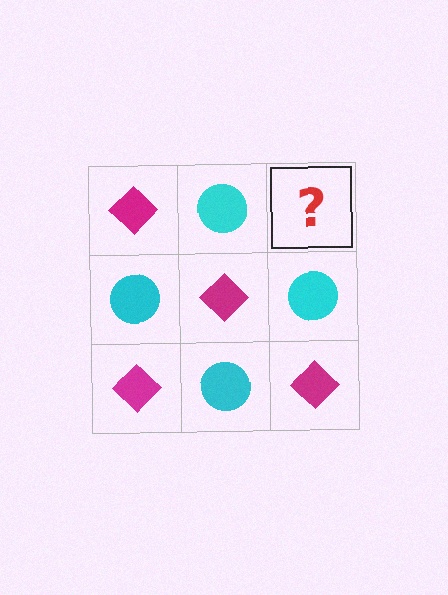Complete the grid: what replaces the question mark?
The question mark should be replaced with a magenta diamond.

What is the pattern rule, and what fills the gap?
The rule is that it alternates magenta diamond and cyan circle in a checkerboard pattern. The gap should be filled with a magenta diamond.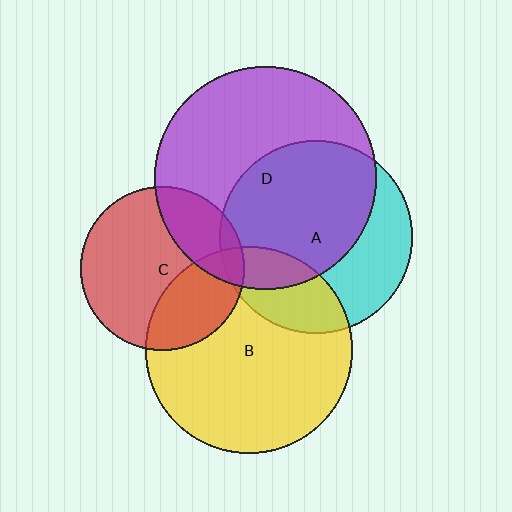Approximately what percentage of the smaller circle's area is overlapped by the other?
Approximately 10%.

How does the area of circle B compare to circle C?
Approximately 1.6 times.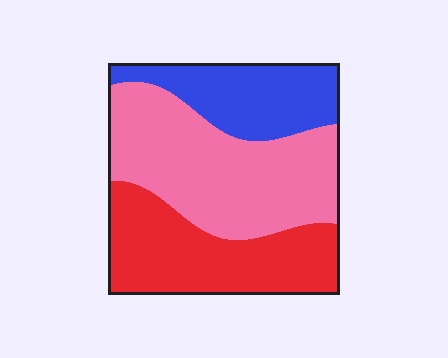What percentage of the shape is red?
Red covers about 35% of the shape.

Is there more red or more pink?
Pink.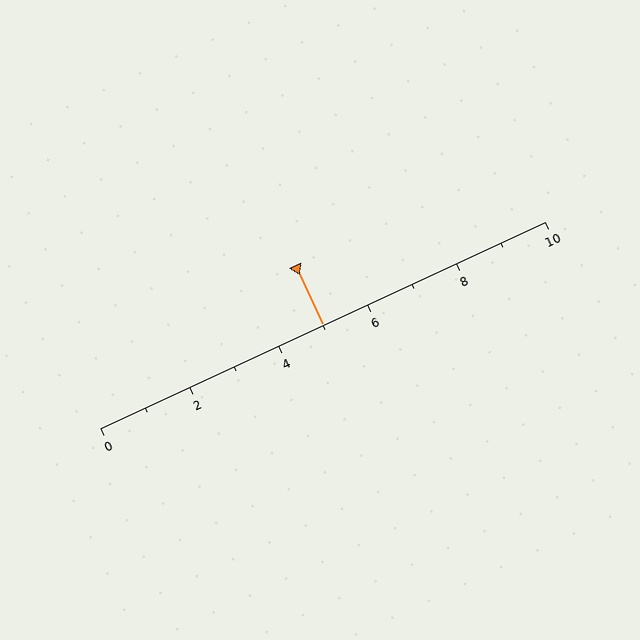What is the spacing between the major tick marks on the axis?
The major ticks are spaced 2 apart.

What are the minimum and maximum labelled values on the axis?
The axis runs from 0 to 10.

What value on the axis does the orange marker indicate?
The marker indicates approximately 5.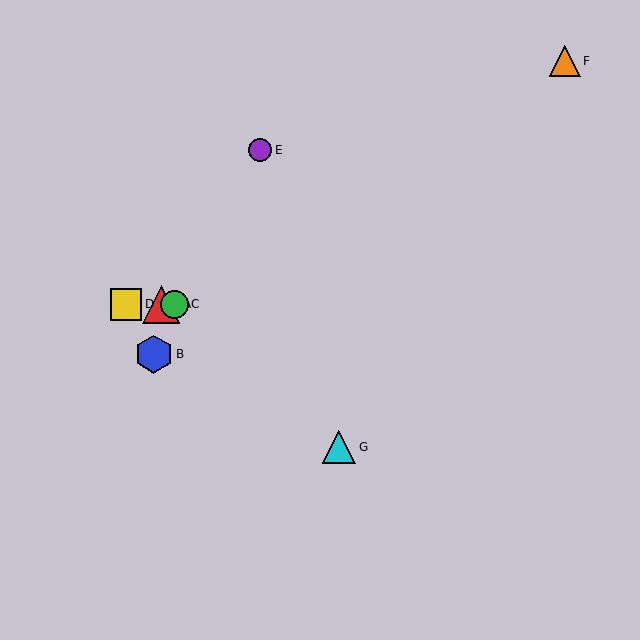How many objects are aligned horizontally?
3 objects (A, C, D) are aligned horizontally.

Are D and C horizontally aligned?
Yes, both are at y≈304.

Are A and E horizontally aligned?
No, A is at y≈304 and E is at y≈150.